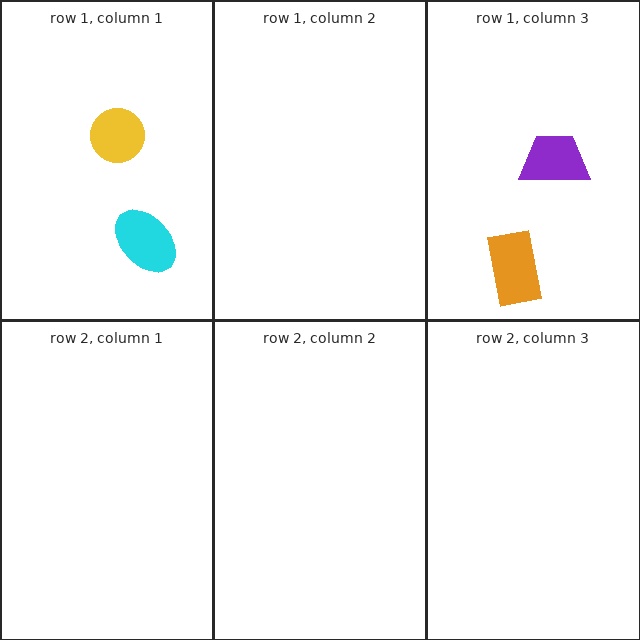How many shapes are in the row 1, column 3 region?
2.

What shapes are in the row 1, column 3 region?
The orange rectangle, the purple trapezoid.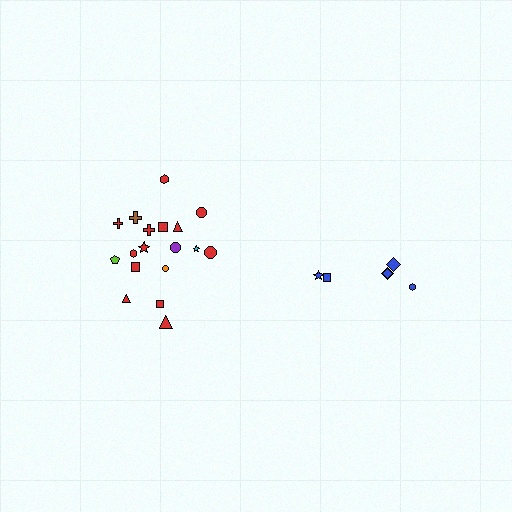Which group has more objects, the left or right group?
The left group.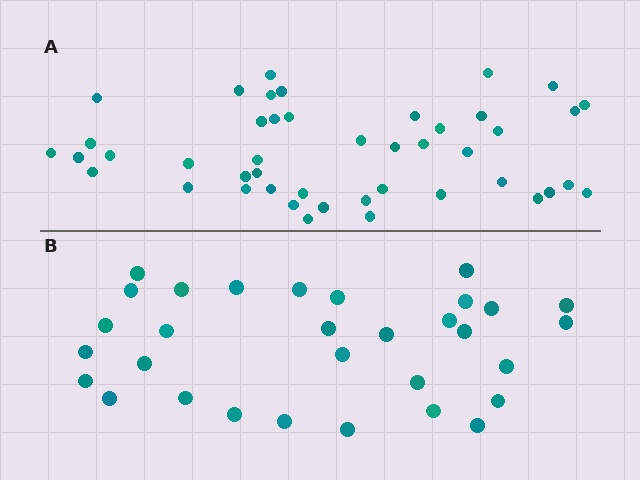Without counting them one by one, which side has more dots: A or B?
Region A (the top region) has more dots.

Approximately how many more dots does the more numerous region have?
Region A has approximately 15 more dots than region B.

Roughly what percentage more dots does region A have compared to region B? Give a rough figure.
About 45% more.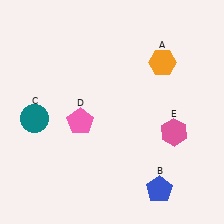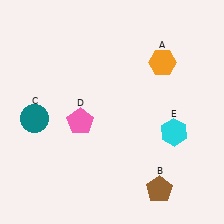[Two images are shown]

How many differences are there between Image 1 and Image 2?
There are 2 differences between the two images.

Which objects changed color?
B changed from blue to brown. E changed from pink to cyan.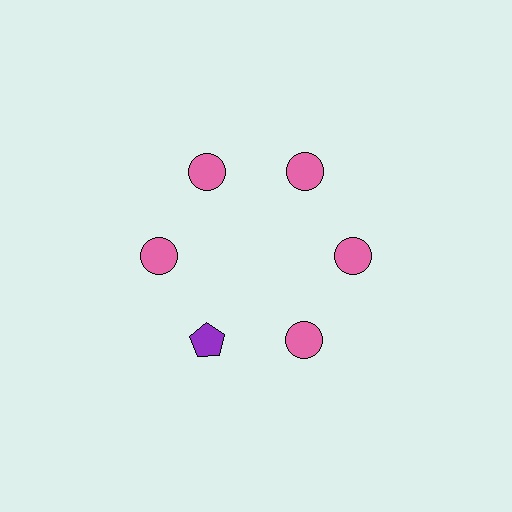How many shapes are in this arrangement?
There are 6 shapes arranged in a ring pattern.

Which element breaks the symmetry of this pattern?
The purple pentagon at roughly the 7 o'clock position breaks the symmetry. All other shapes are pink circles.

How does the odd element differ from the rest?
It differs in both color (purple instead of pink) and shape (pentagon instead of circle).